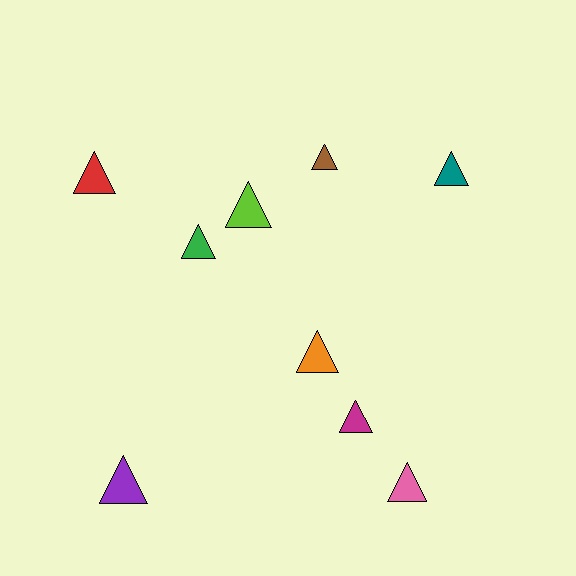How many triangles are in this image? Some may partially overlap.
There are 9 triangles.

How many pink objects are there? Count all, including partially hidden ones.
There is 1 pink object.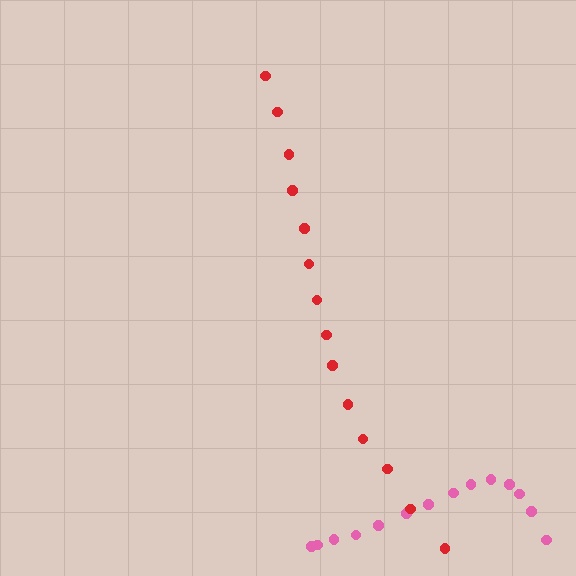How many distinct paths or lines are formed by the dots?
There are 2 distinct paths.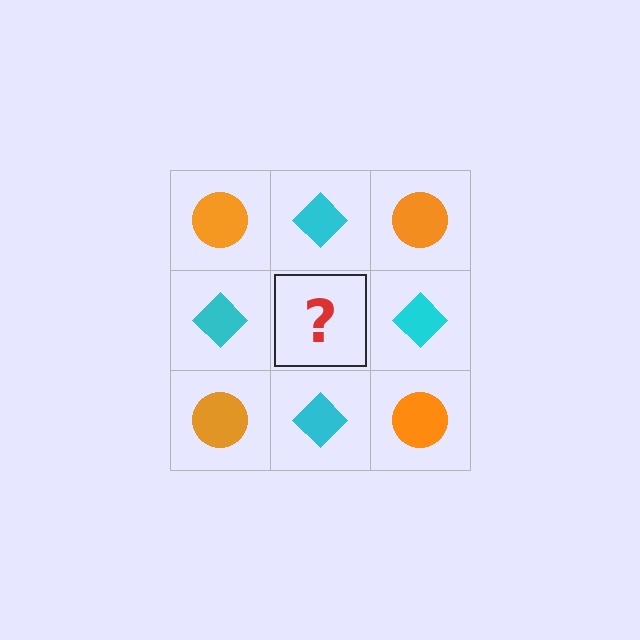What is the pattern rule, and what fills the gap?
The rule is that it alternates orange circle and cyan diamond in a checkerboard pattern. The gap should be filled with an orange circle.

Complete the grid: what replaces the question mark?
The question mark should be replaced with an orange circle.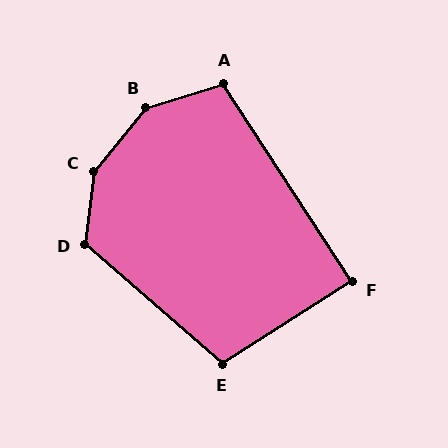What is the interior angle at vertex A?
Approximately 106 degrees (obtuse).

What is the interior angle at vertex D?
Approximately 124 degrees (obtuse).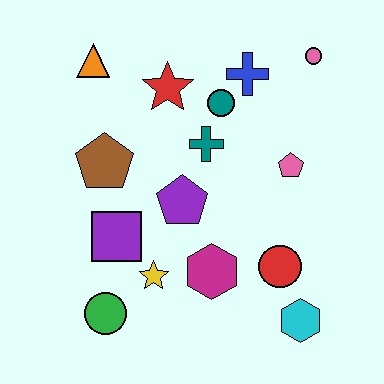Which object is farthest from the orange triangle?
The cyan hexagon is farthest from the orange triangle.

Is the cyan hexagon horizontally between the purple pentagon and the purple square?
No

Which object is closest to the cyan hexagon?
The red circle is closest to the cyan hexagon.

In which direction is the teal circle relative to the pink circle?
The teal circle is to the left of the pink circle.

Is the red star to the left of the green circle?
No